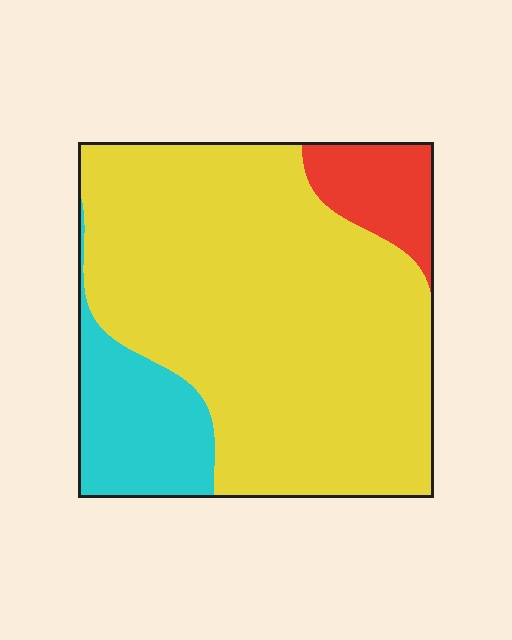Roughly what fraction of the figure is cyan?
Cyan takes up about one sixth (1/6) of the figure.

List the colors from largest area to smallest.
From largest to smallest: yellow, cyan, red.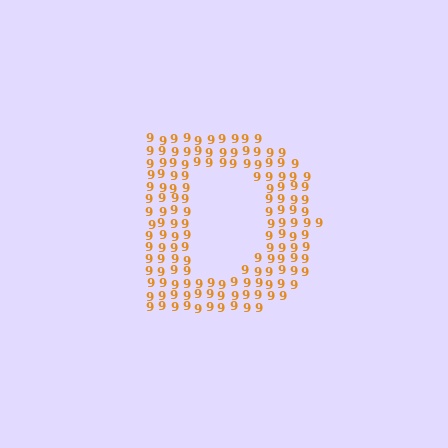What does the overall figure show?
The overall figure shows the letter D.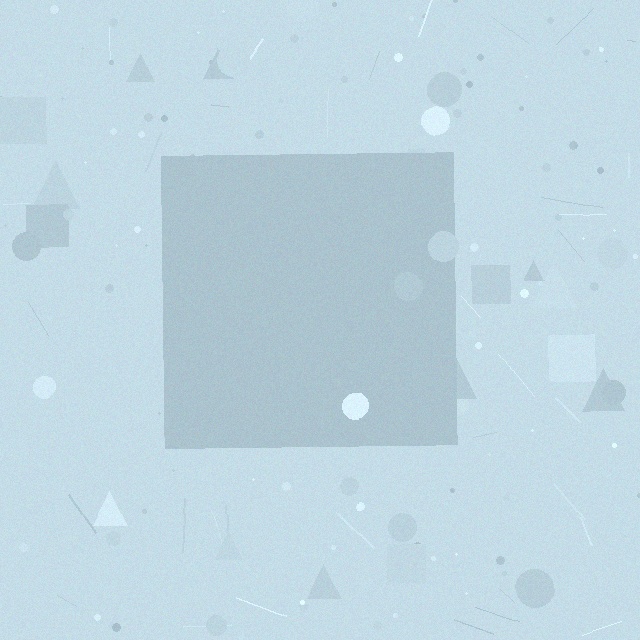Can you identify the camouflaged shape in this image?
The camouflaged shape is a square.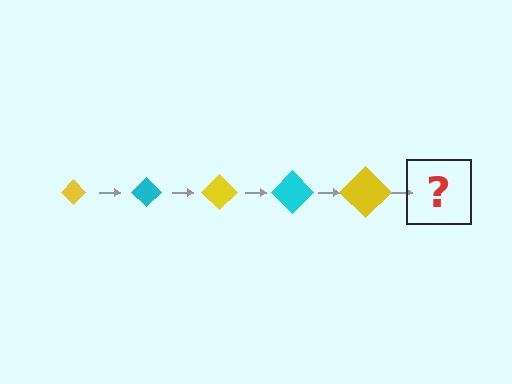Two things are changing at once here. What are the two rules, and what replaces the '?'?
The two rules are that the diamond grows larger each step and the color cycles through yellow and cyan. The '?' should be a cyan diamond, larger than the previous one.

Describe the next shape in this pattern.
It should be a cyan diamond, larger than the previous one.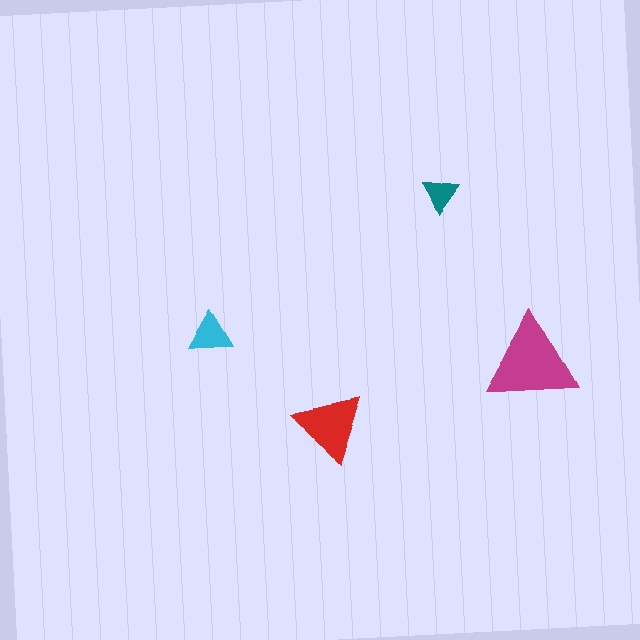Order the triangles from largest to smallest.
the magenta one, the red one, the cyan one, the teal one.